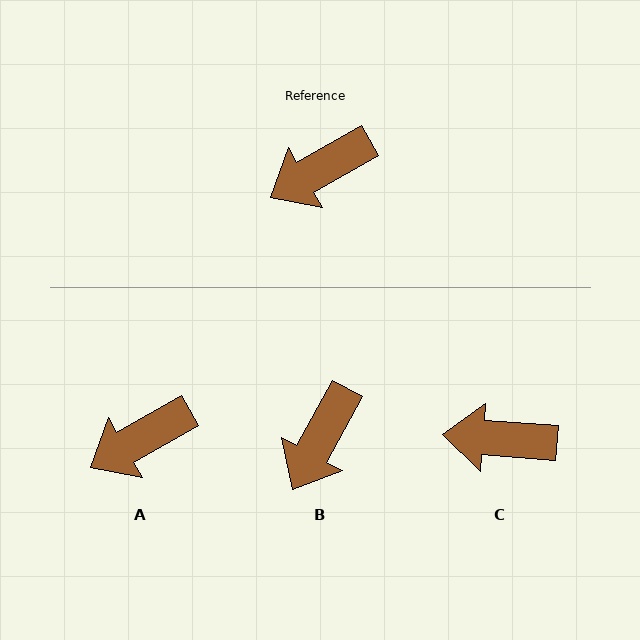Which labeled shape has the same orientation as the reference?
A.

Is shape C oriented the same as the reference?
No, it is off by about 34 degrees.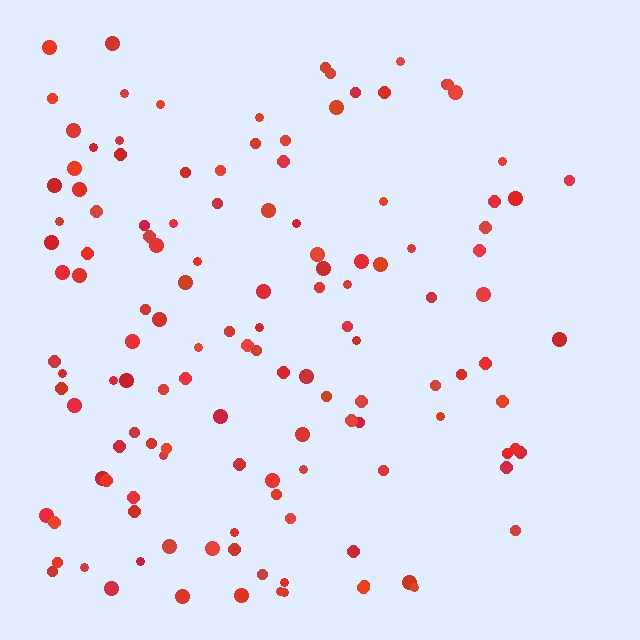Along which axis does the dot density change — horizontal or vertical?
Horizontal.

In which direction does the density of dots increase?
From right to left, with the left side densest.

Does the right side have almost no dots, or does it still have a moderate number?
Still a moderate number, just noticeably fewer than the left.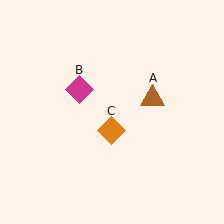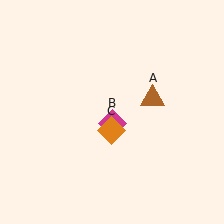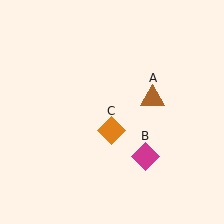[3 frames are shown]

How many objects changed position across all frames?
1 object changed position: magenta diamond (object B).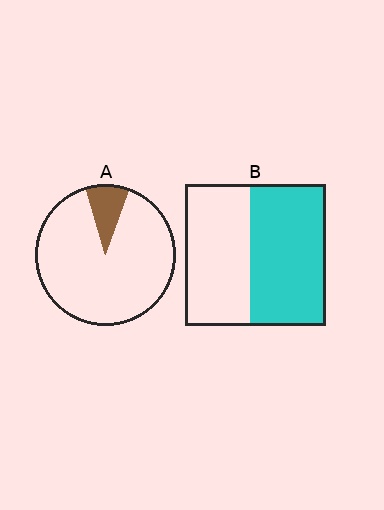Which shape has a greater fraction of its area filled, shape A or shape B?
Shape B.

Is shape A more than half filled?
No.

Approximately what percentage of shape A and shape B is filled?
A is approximately 10% and B is approximately 55%.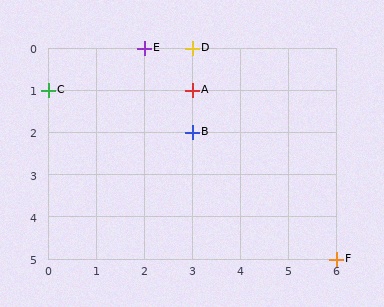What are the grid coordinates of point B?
Point B is at grid coordinates (3, 2).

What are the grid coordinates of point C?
Point C is at grid coordinates (0, 1).